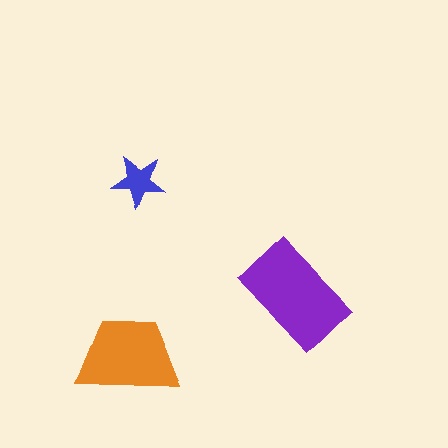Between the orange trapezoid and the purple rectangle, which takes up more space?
The purple rectangle.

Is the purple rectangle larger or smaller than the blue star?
Larger.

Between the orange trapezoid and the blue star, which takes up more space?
The orange trapezoid.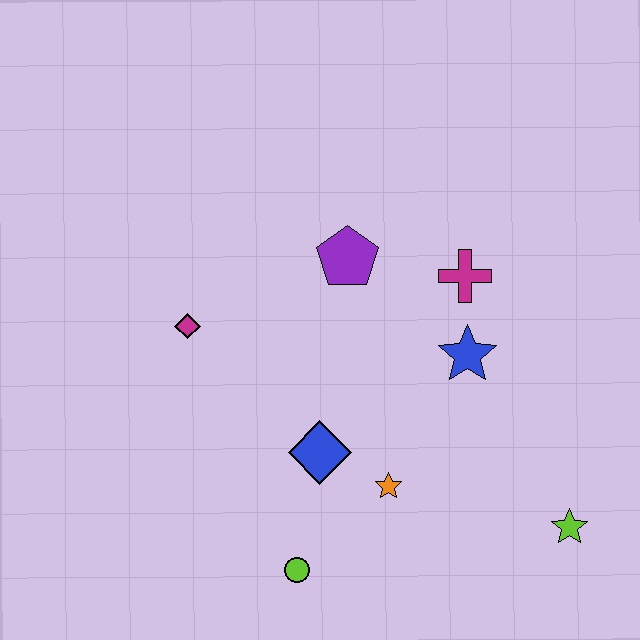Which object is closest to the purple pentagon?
The magenta cross is closest to the purple pentagon.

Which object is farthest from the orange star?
The magenta diamond is farthest from the orange star.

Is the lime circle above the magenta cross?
No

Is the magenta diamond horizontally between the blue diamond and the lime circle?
No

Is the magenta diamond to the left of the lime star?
Yes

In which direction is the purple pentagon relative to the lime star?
The purple pentagon is above the lime star.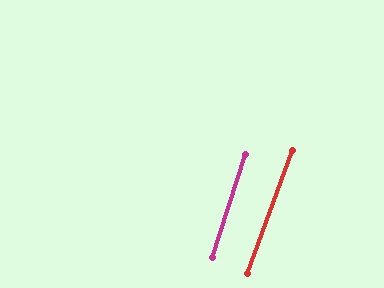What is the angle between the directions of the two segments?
Approximately 2 degrees.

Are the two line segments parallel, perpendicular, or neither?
Parallel — their directions differ by only 1.9°.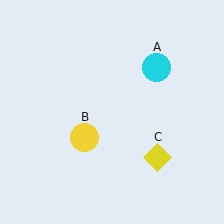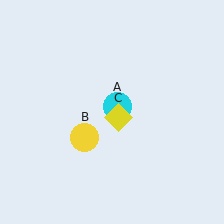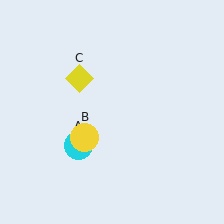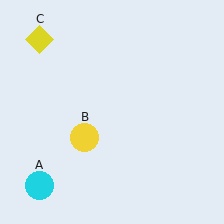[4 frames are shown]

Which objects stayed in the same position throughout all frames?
Yellow circle (object B) remained stationary.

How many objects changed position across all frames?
2 objects changed position: cyan circle (object A), yellow diamond (object C).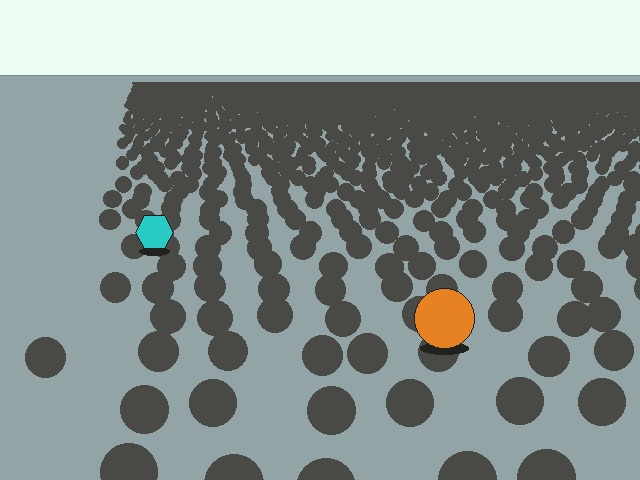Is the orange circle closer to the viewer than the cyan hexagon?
Yes. The orange circle is closer — you can tell from the texture gradient: the ground texture is coarser near it.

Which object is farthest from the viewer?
The cyan hexagon is farthest from the viewer. It appears smaller and the ground texture around it is denser.